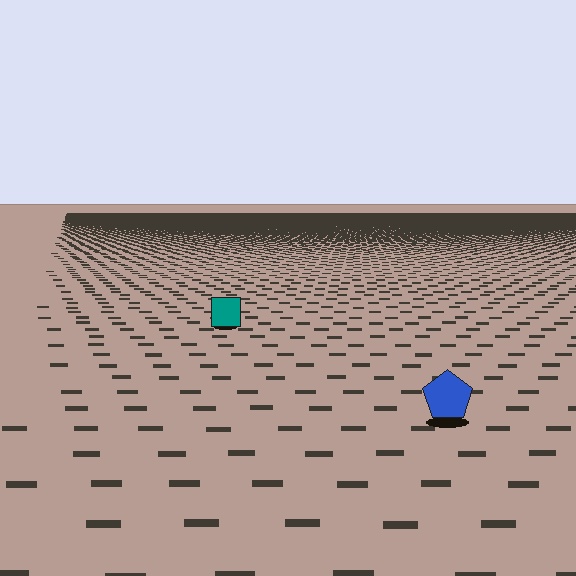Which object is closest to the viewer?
The blue pentagon is closest. The texture marks near it are larger and more spread out.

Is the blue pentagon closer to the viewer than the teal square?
Yes. The blue pentagon is closer — you can tell from the texture gradient: the ground texture is coarser near it.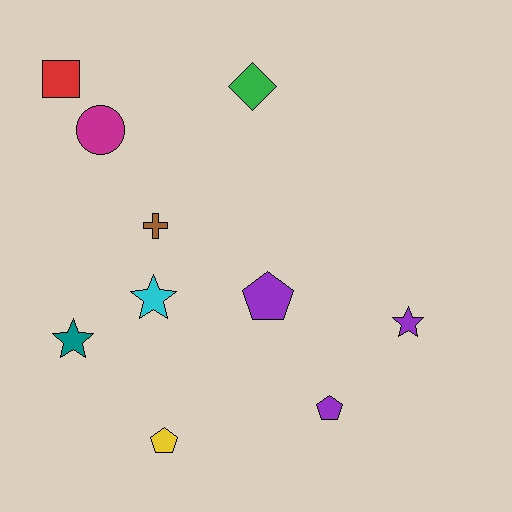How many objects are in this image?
There are 10 objects.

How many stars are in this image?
There are 3 stars.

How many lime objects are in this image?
There are no lime objects.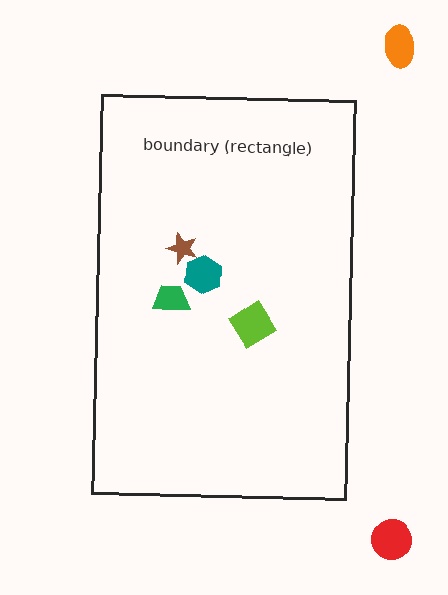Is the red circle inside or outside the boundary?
Outside.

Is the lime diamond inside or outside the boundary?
Inside.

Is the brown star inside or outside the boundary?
Inside.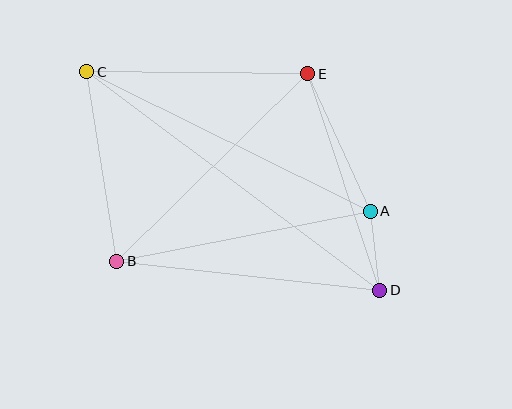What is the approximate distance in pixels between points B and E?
The distance between B and E is approximately 268 pixels.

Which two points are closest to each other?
Points A and D are closest to each other.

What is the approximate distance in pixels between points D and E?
The distance between D and E is approximately 228 pixels.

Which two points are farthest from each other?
Points C and D are farthest from each other.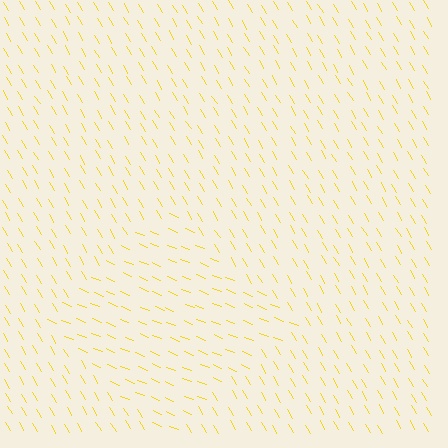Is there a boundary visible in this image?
Yes, there is a texture boundary formed by a change in line orientation.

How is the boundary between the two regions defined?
The boundary is defined purely by a change in line orientation (approximately 37 degrees difference). All lines are the same color and thickness.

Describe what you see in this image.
The image is filled with small yellow line segments. A diamond region in the image has lines oriented differently from the surrounding lines, creating a visible texture boundary.